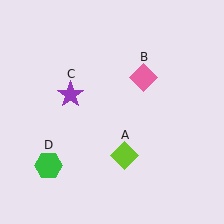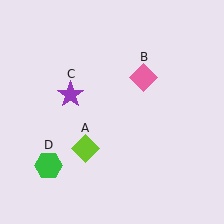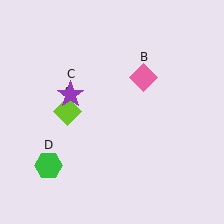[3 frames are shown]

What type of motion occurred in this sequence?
The lime diamond (object A) rotated clockwise around the center of the scene.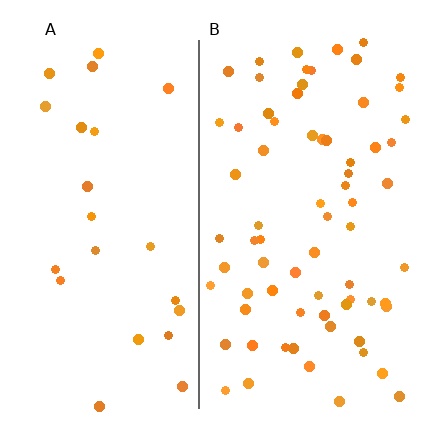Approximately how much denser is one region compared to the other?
Approximately 2.7× — region B over region A.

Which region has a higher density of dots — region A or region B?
B (the right).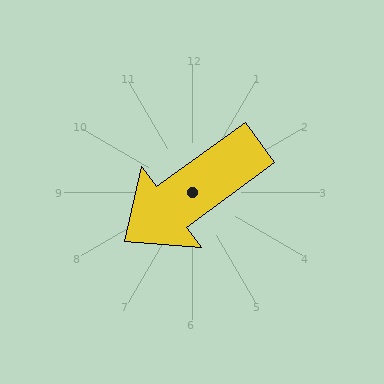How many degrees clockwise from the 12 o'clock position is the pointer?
Approximately 234 degrees.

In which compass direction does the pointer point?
Southwest.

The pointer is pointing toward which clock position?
Roughly 8 o'clock.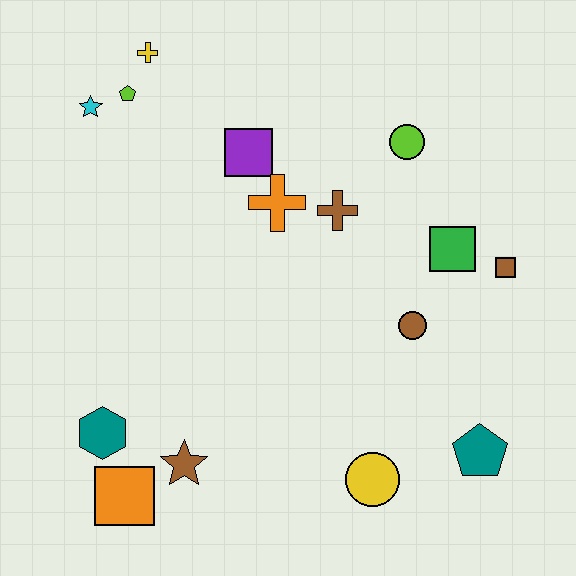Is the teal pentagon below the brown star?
No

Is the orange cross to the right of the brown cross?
No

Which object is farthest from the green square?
The orange square is farthest from the green square.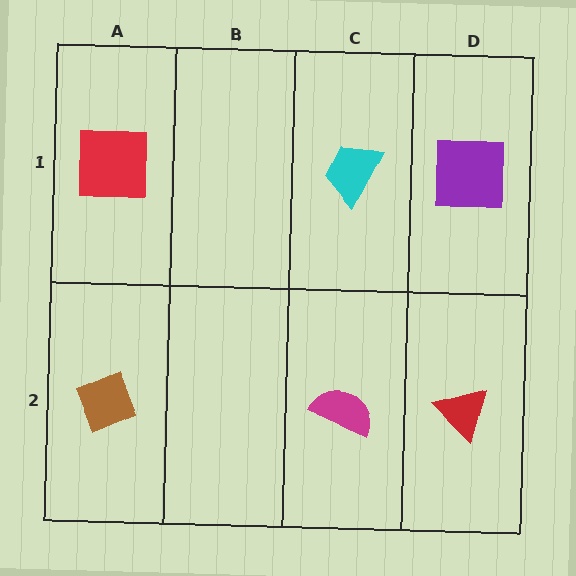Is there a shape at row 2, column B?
No, that cell is empty.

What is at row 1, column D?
A purple square.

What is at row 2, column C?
A magenta semicircle.